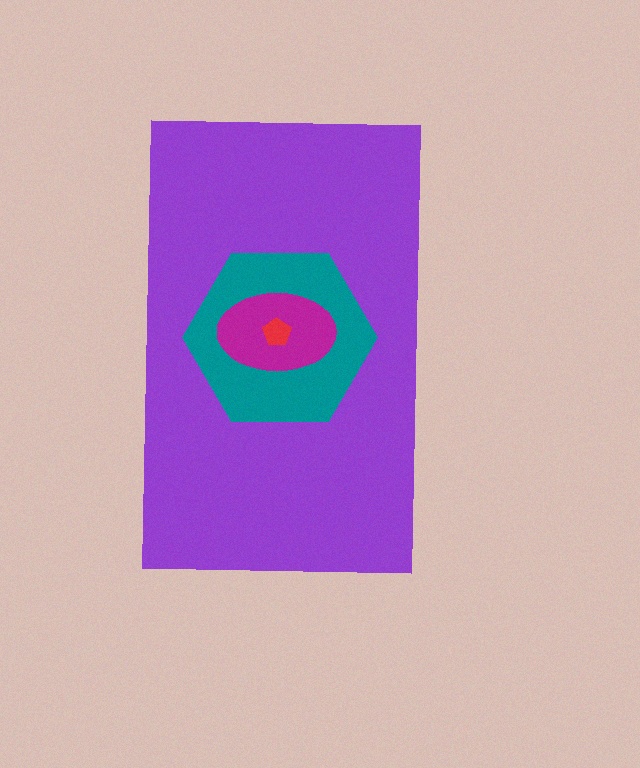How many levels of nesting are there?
4.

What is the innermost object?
The red pentagon.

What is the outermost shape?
The purple rectangle.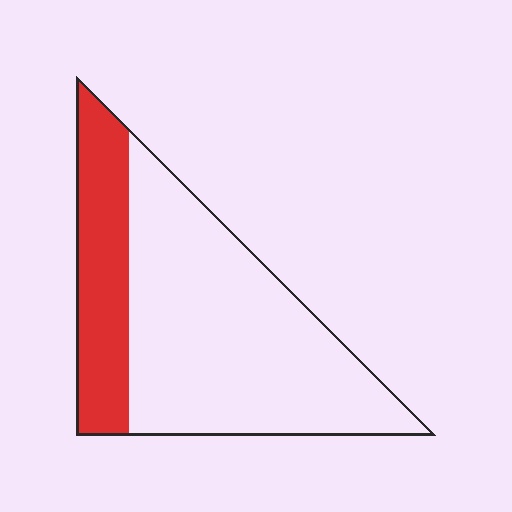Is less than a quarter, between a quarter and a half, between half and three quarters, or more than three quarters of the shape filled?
Between a quarter and a half.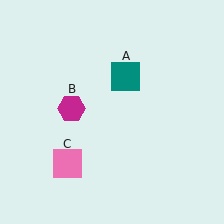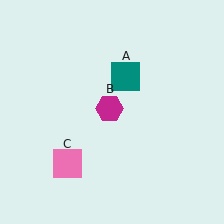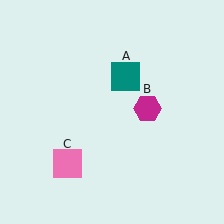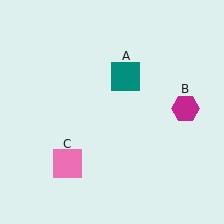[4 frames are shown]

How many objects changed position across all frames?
1 object changed position: magenta hexagon (object B).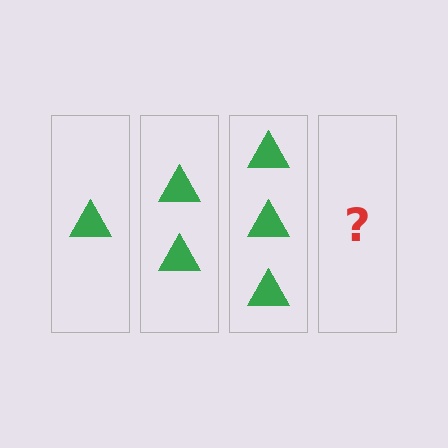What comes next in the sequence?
The next element should be 4 triangles.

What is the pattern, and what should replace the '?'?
The pattern is that each step adds one more triangle. The '?' should be 4 triangles.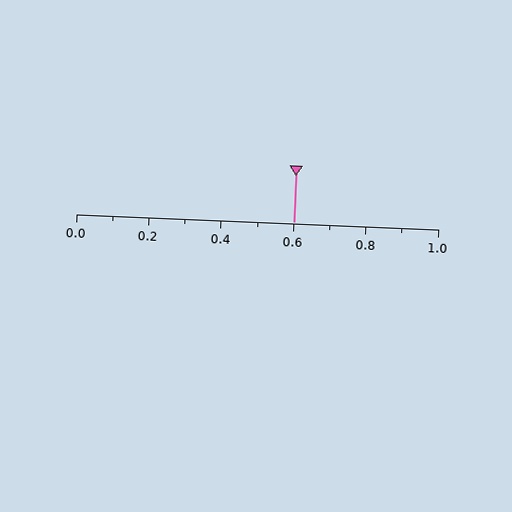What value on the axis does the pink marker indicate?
The marker indicates approximately 0.6.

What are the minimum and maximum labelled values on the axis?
The axis runs from 0.0 to 1.0.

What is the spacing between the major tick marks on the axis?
The major ticks are spaced 0.2 apart.